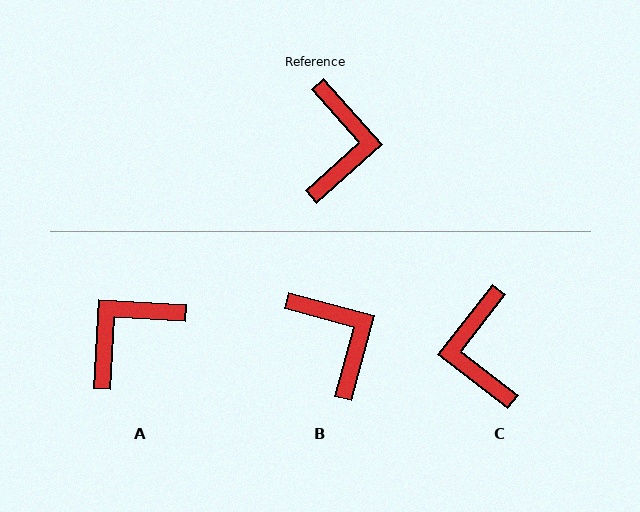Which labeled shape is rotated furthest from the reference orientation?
C, about 169 degrees away.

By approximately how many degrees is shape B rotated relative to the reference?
Approximately 33 degrees counter-clockwise.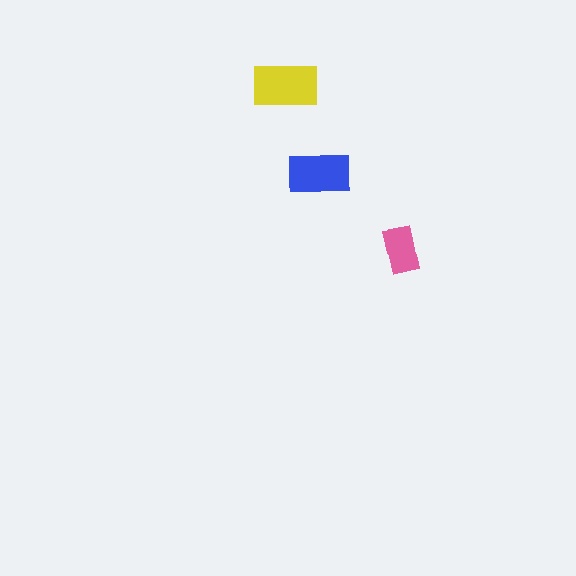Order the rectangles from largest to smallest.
the yellow one, the blue one, the pink one.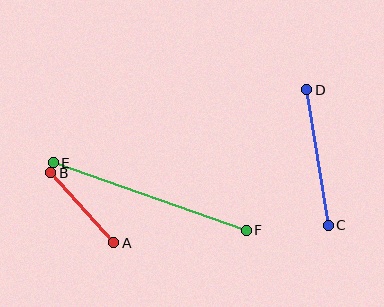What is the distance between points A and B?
The distance is approximately 94 pixels.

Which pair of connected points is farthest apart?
Points E and F are farthest apart.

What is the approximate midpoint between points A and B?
The midpoint is at approximately (82, 208) pixels.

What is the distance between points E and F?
The distance is approximately 205 pixels.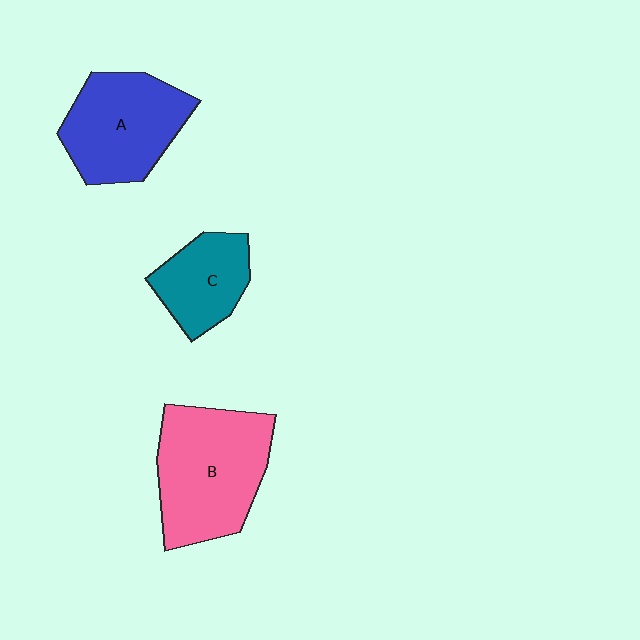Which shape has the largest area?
Shape B (pink).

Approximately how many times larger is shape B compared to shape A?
Approximately 1.2 times.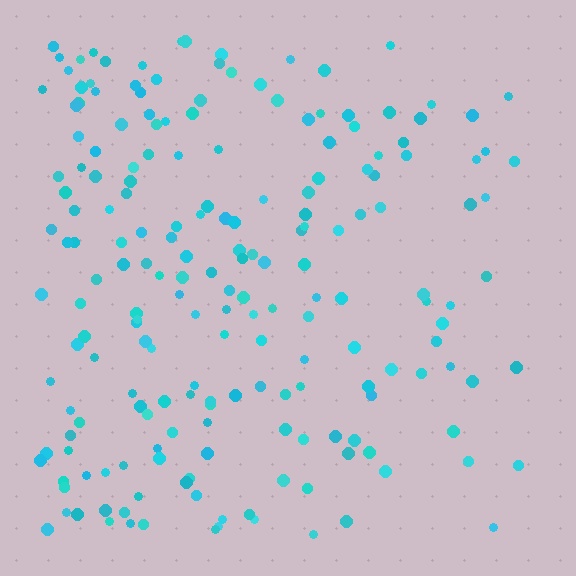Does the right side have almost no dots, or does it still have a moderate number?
Still a moderate number, just noticeably fewer than the left.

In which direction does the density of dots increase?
From right to left, with the left side densest.